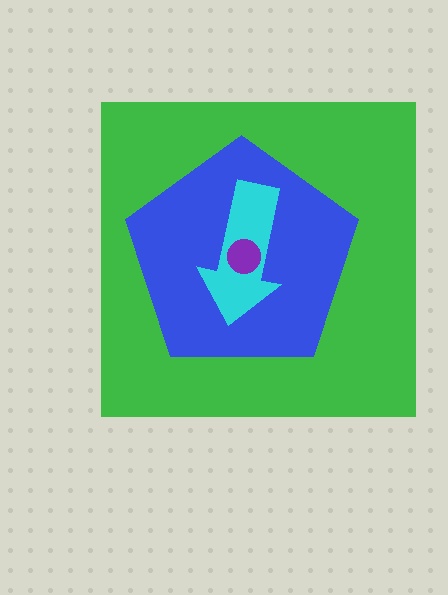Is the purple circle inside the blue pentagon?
Yes.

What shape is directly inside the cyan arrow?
The purple circle.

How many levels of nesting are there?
4.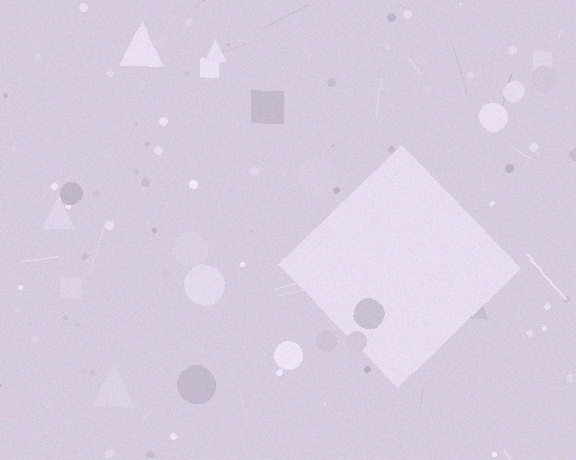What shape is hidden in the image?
A diamond is hidden in the image.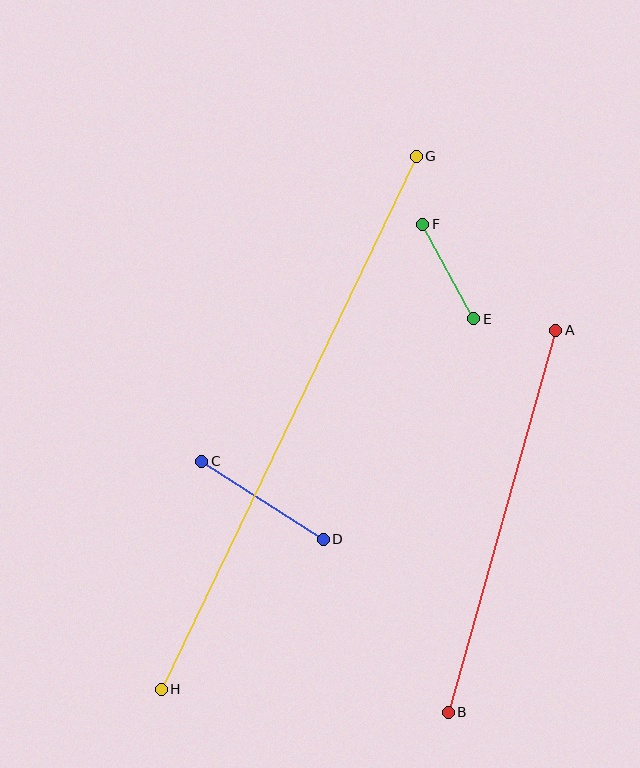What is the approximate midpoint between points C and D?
The midpoint is at approximately (263, 500) pixels.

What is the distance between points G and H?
The distance is approximately 591 pixels.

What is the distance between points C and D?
The distance is approximately 144 pixels.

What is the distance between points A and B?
The distance is approximately 397 pixels.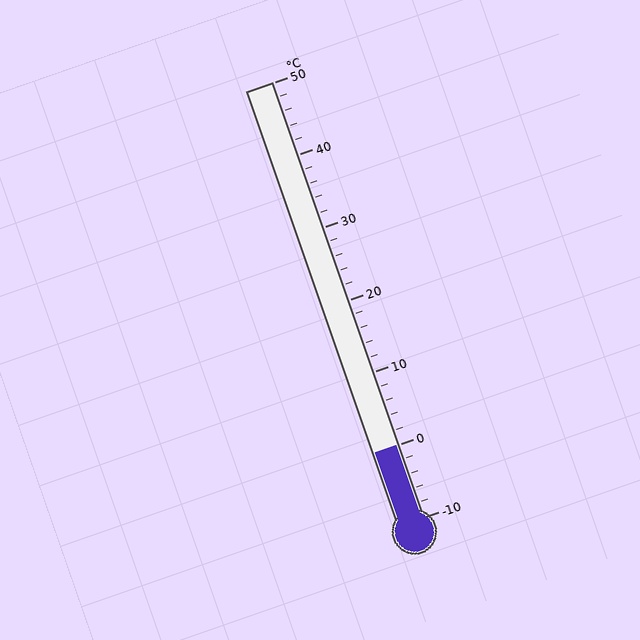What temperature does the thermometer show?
The thermometer shows approximately 0°C.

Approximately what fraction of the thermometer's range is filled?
The thermometer is filled to approximately 15% of its range.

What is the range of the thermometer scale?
The thermometer scale ranges from -10°C to 50°C.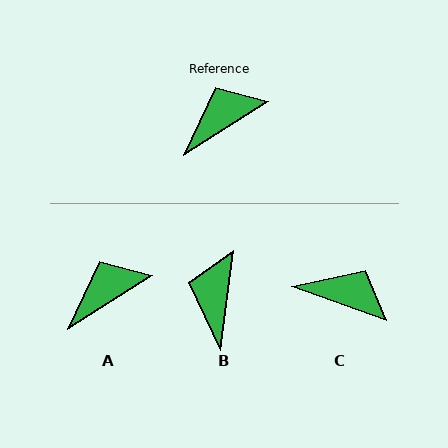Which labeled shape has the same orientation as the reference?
A.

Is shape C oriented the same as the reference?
No, it is off by about 52 degrees.